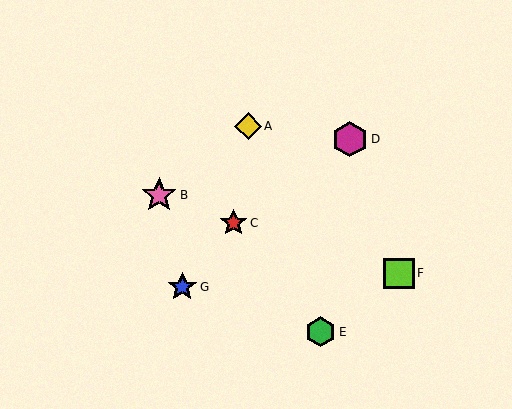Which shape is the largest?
The magenta hexagon (labeled D) is the largest.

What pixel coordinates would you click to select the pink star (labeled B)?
Click at (159, 195) to select the pink star B.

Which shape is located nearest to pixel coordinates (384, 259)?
The lime square (labeled F) at (399, 273) is nearest to that location.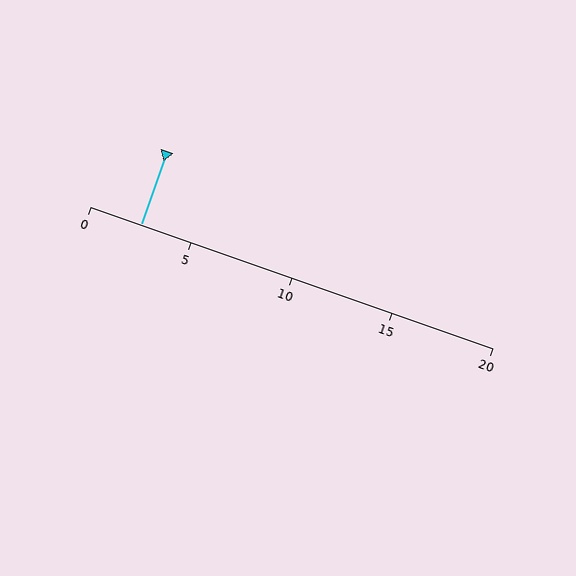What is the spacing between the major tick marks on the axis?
The major ticks are spaced 5 apart.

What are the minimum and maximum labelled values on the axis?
The axis runs from 0 to 20.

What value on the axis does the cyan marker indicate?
The marker indicates approximately 2.5.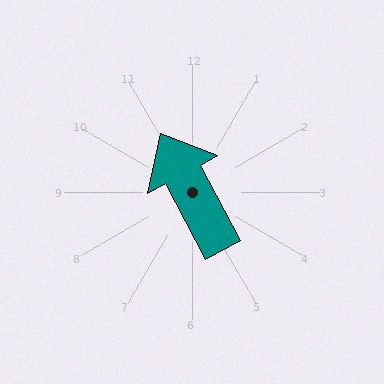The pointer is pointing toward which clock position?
Roughly 11 o'clock.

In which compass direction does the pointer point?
Northwest.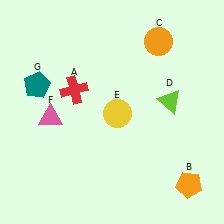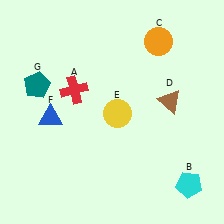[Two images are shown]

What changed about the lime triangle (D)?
In Image 1, D is lime. In Image 2, it changed to brown.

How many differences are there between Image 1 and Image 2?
There are 3 differences between the two images.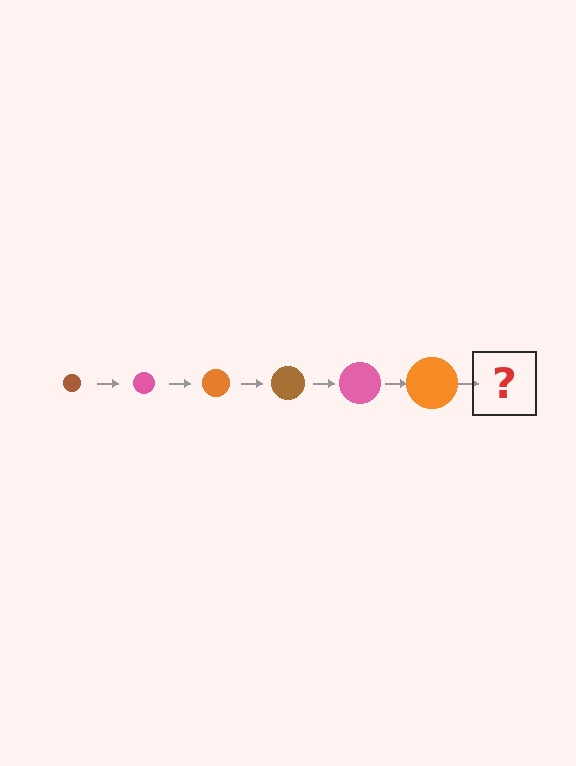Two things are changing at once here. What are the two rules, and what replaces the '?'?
The two rules are that the circle grows larger each step and the color cycles through brown, pink, and orange. The '?' should be a brown circle, larger than the previous one.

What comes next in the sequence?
The next element should be a brown circle, larger than the previous one.